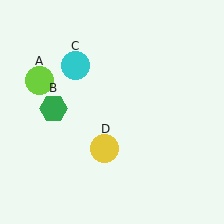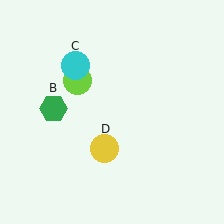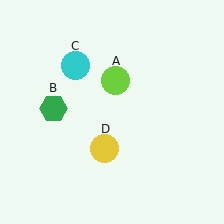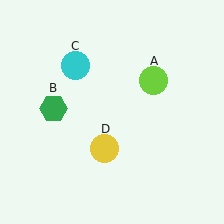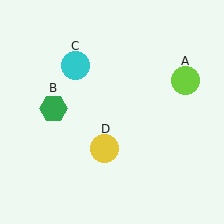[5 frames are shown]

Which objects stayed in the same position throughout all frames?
Green hexagon (object B) and cyan circle (object C) and yellow circle (object D) remained stationary.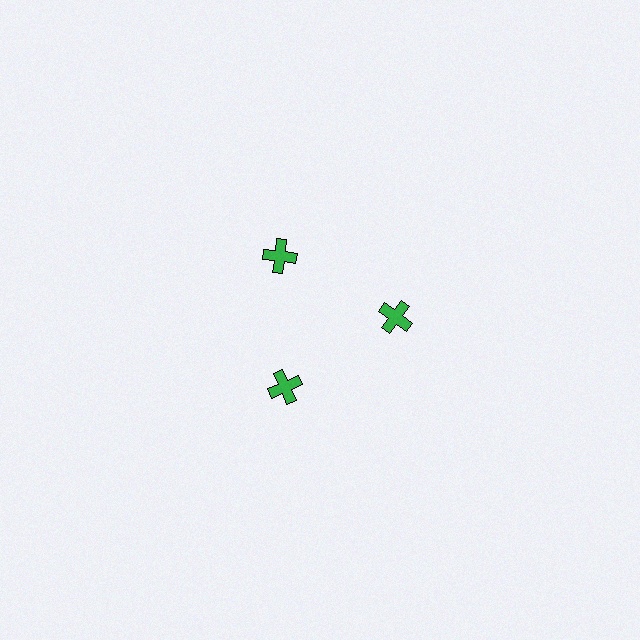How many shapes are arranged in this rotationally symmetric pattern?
There are 3 shapes, arranged in 3 groups of 1.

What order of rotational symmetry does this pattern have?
This pattern has 3-fold rotational symmetry.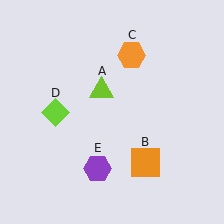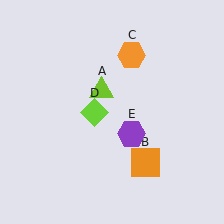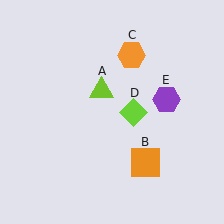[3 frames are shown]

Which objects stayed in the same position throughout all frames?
Lime triangle (object A) and orange square (object B) and orange hexagon (object C) remained stationary.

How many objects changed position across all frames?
2 objects changed position: lime diamond (object D), purple hexagon (object E).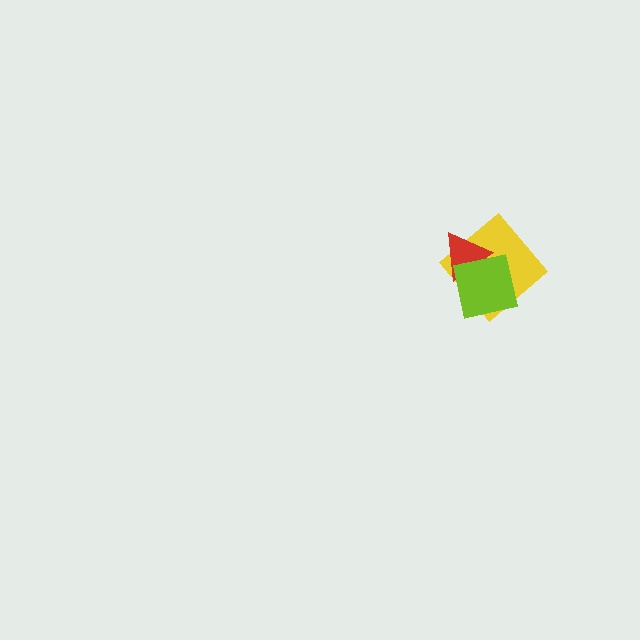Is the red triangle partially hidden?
Yes, it is partially covered by another shape.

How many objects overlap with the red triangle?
2 objects overlap with the red triangle.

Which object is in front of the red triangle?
The lime square is in front of the red triangle.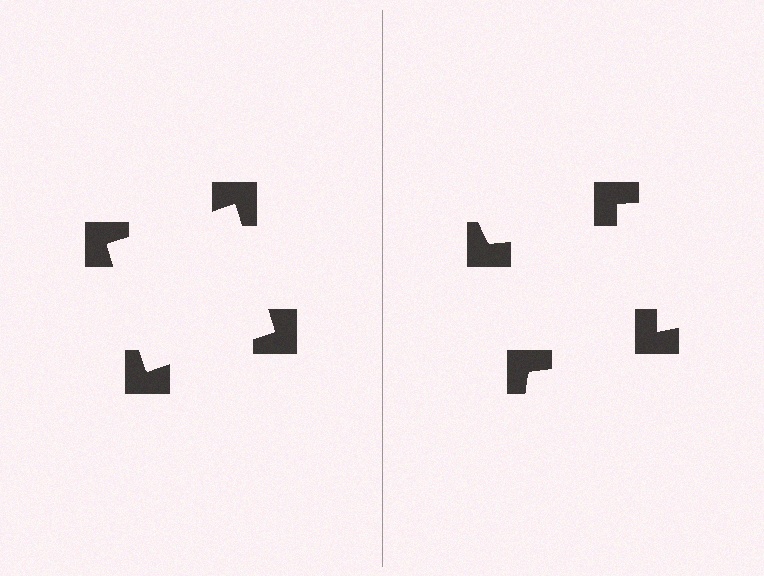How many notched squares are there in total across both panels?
8 — 4 on each side.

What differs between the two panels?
The notched squares are positioned identically on both sides; only the wedge orientations differ. On the left they align to a square; on the right they are misaligned.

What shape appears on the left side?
An illusory square.